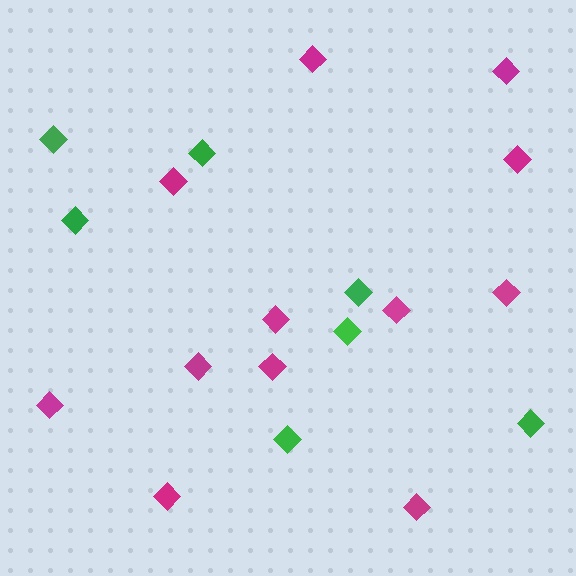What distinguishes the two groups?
There are 2 groups: one group of magenta diamonds (12) and one group of green diamonds (7).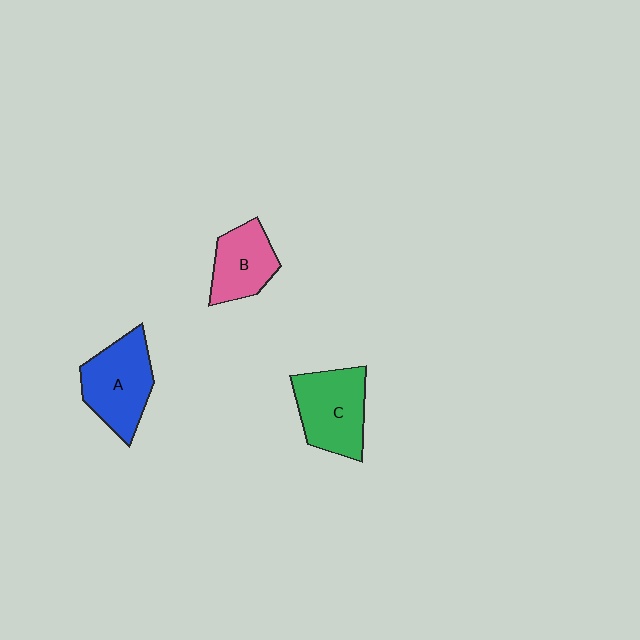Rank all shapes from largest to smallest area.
From largest to smallest: A (blue), C (green), B (pink).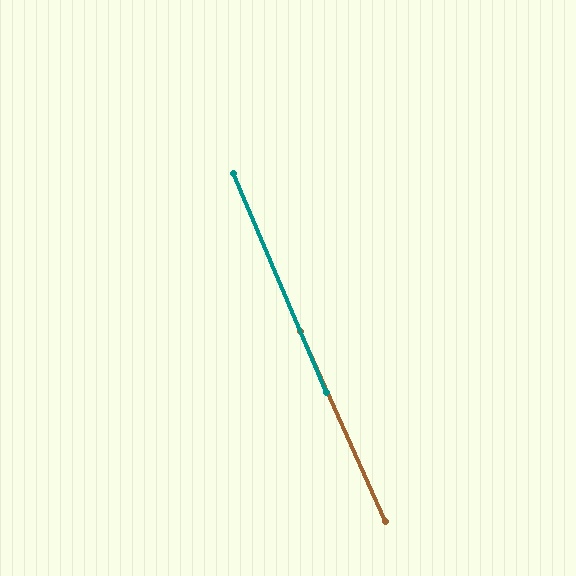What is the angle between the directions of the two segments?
Approximately 1 degree.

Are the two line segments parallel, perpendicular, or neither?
Parallel — their directions differ by only 1.2°.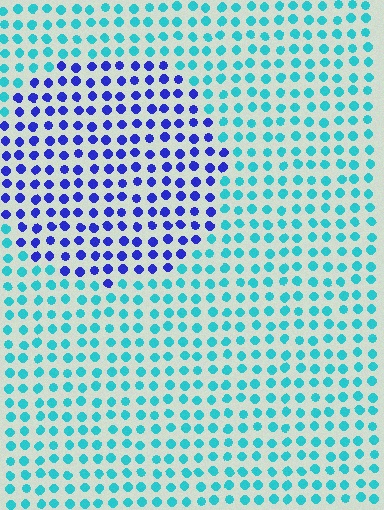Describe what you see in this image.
The image is filled with small cyan elements in a uniform arrangement. A circle-shaped region is visible where the elements are tinted to a slightly different hue, forming a subtle color boundary.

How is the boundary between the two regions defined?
The boundary is defined purely by a slight shift in hue (about 57 degrees). Spacing, size, and orientation are identical on both sides.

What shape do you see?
I see a circle.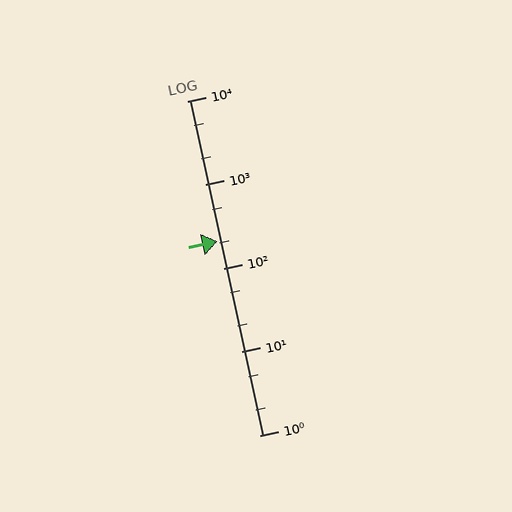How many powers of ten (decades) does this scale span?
The scale spans 4 decades, from 1 to 10000.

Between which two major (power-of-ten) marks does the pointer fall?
The pointer is between 100 and 1000.